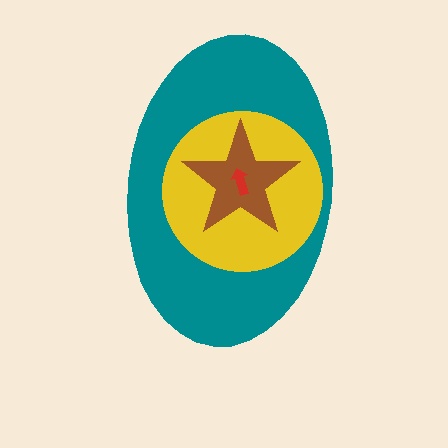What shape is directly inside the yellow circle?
The brown star.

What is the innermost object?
The red arrow.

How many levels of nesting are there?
4.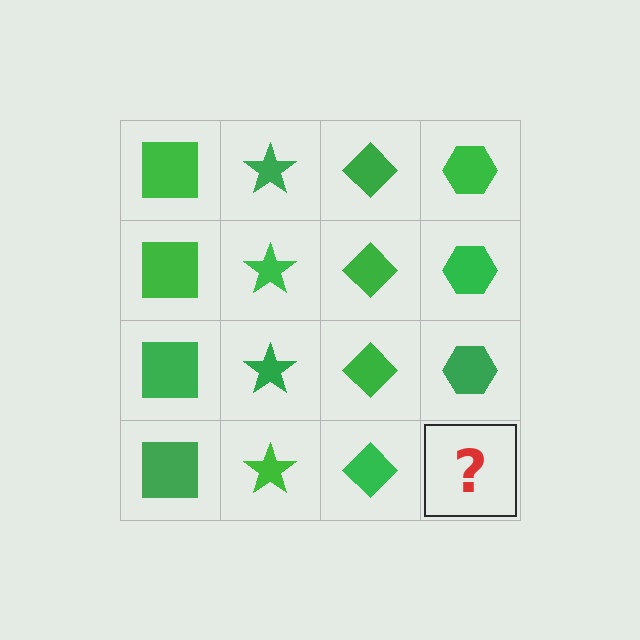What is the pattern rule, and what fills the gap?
The rule is that each column has a consistent shape. The gap should be filled with a green hexagon.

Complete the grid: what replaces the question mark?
The question mark should be replaced with a green hexagon.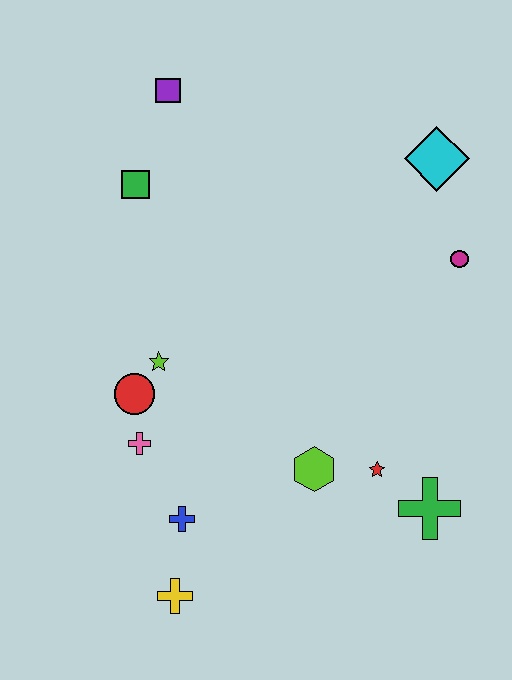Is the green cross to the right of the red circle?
Yes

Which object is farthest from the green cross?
The purple square is farthest from the green cross.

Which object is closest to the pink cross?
The red circle is closest to the pink cross.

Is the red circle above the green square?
No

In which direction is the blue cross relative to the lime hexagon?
The blue cross is to the left of the lime hexagon.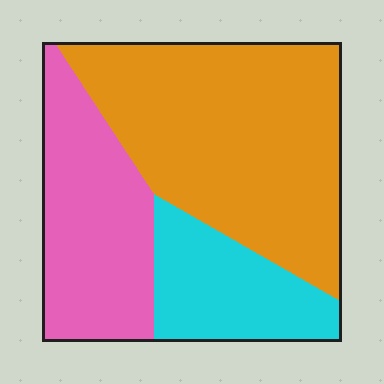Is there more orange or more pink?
Orange.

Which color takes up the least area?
Cyan, at roughly 20%.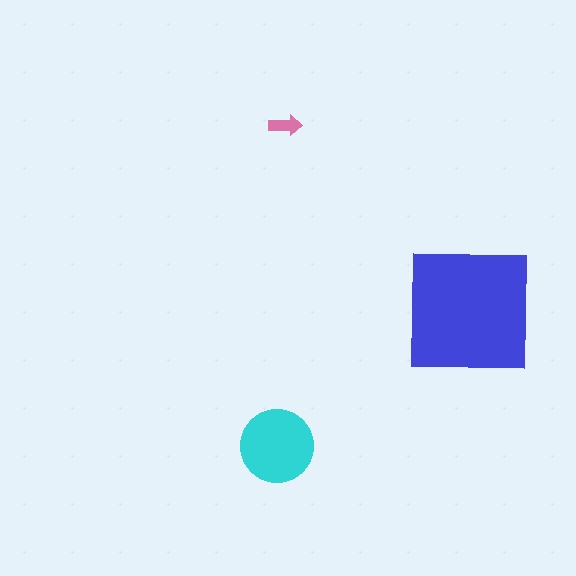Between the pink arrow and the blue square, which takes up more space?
The blue square.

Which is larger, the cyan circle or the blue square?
The blue square.